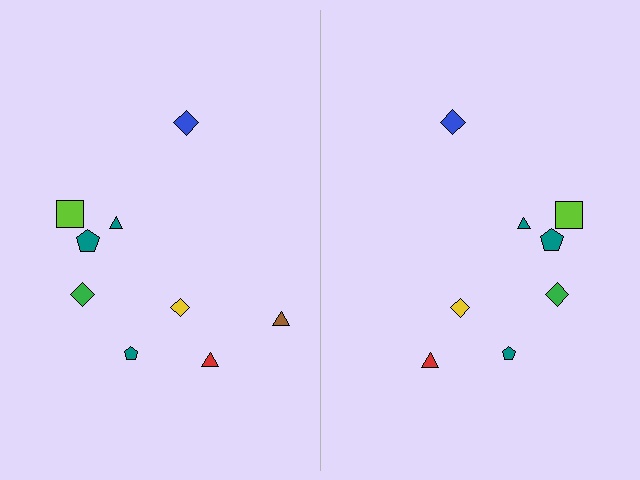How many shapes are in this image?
There are 17 shapes in this image.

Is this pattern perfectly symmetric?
No, the pattern is not perfectly symmetric. A brown triangle is missing from the right side.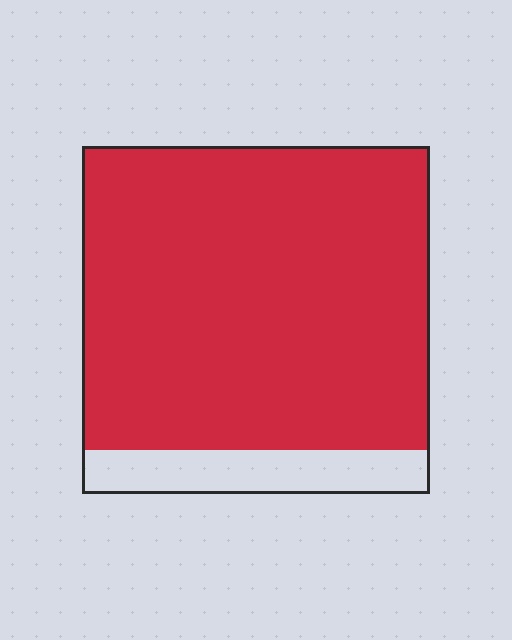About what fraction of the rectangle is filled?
About seven eighths (7/8).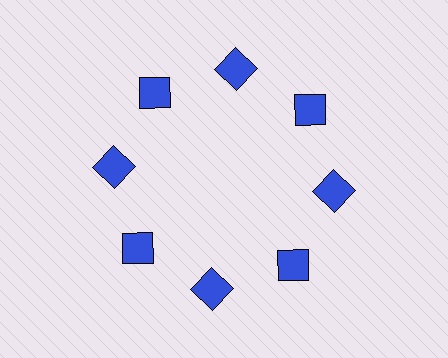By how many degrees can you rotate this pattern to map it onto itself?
The pattern maps onto itself every 45 degrees of rotation.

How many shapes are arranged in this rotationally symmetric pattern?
There are 8 shapes, arranged in 8 groups of 1.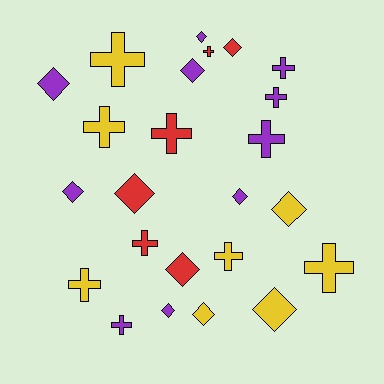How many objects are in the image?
There are 24 objects.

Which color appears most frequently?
Purple, with 10 objects.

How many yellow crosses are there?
There are 5 yellow crosses.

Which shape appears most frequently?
Cross, with 12 objects.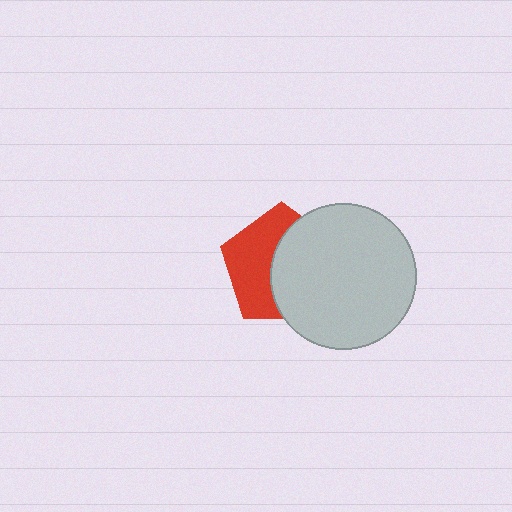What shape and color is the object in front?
The object in front is a light gray circle.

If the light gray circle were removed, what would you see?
You would see the complete red pentagon.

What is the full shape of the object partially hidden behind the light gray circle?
The partially hidden object is a red pentagon.